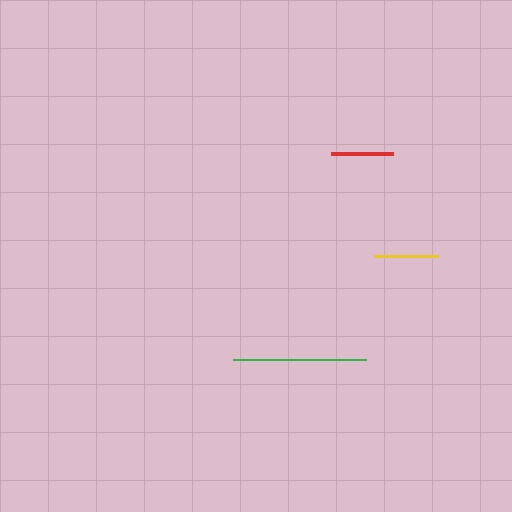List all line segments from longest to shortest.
From longest to shortest: green, yellow, red.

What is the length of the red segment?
The red segment is approximately 62 pixels long.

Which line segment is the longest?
The green line is the longest at approximately 133 pixels.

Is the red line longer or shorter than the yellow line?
The yellow line is longer than the red line.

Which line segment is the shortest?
The red line is the shortest at approximately 62 pixels.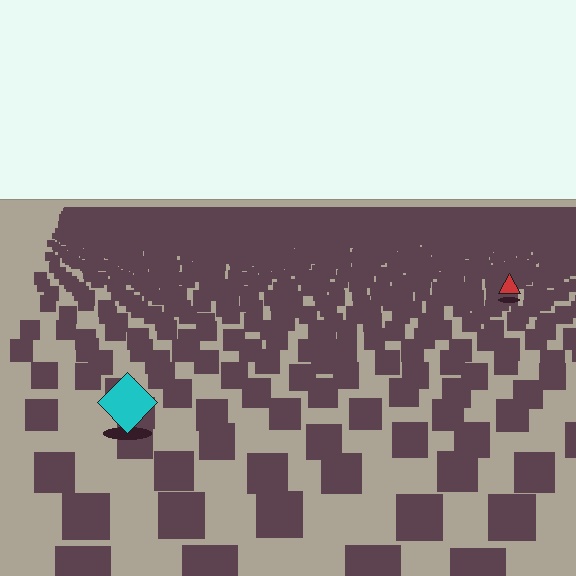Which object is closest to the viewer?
The cyan diamond is closest. The texture marks near it are larger and more spread out.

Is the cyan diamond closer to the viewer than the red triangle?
Yes. The cyan diamond is closer — you can tell from the texture gradient: the ground texture is coarser near it.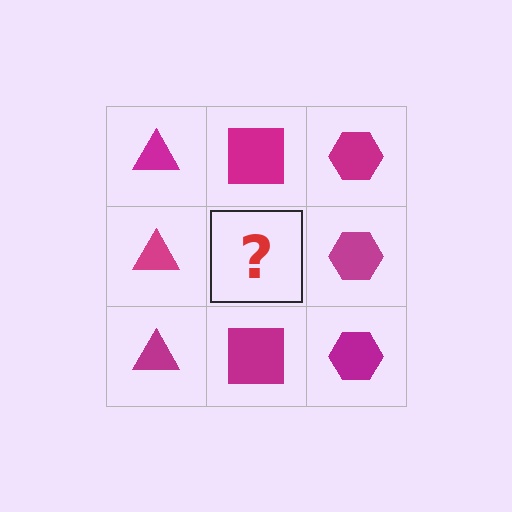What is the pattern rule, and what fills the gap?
The rule is that each column has a consistent shape. The gap should be filled with a magenta square.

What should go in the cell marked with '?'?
The missing cell should contain a magenta square.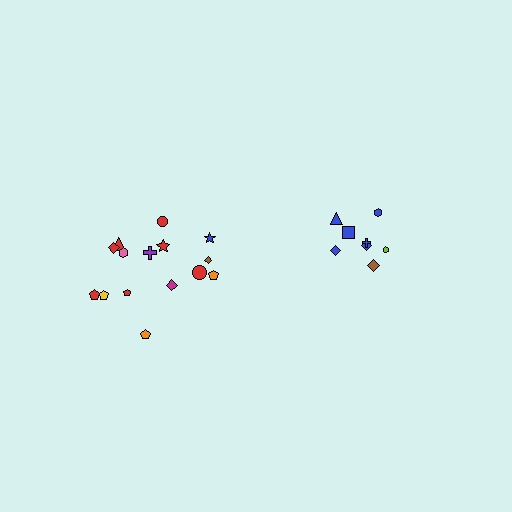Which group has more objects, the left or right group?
The left group.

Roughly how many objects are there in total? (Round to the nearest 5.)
Roughly 25 objects in total.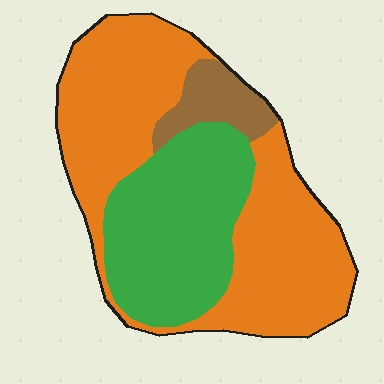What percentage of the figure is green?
Green covers roughly 35% of the figure.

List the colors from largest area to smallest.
From largest to smallest: orange, green, brown.